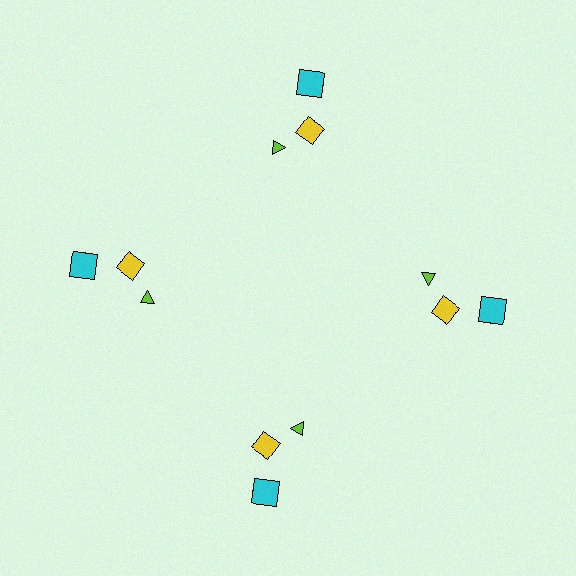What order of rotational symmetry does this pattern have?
This pattern has 4-fold rotational symmetry.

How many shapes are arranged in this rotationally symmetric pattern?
There are 12 shapes, arranged in 4 groups of 3.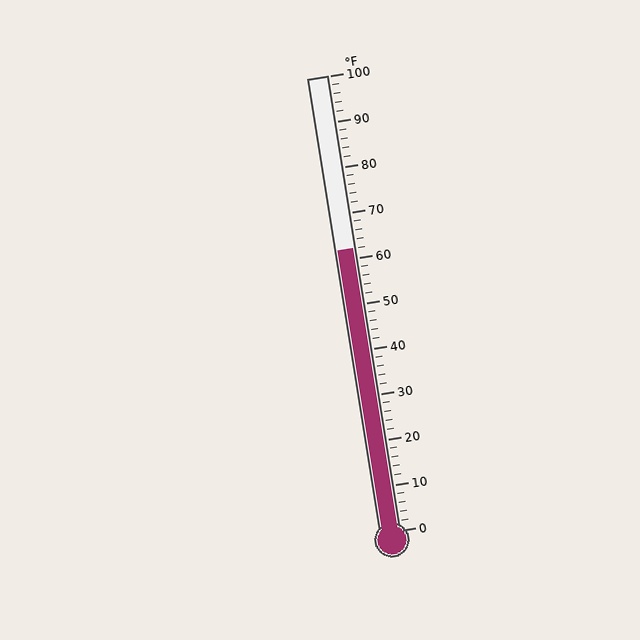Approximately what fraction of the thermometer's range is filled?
The thermometer is filled to approximately 60% of its range.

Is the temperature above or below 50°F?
The temperature is above 50°F.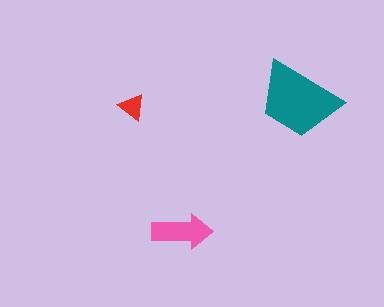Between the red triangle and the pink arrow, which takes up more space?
The pink arrow.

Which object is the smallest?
The red triangle.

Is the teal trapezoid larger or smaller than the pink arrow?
Larger.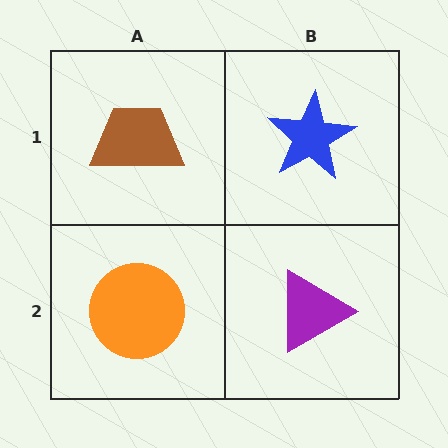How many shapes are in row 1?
2 shapes.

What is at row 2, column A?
An orange circle.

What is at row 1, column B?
A blue star.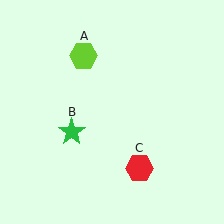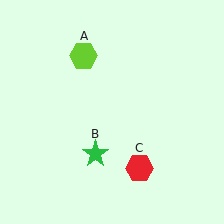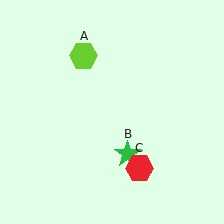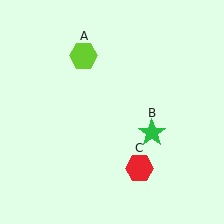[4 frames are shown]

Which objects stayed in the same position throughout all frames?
Lime hexagon (object A) and red hexagon (object C) remained stationary.